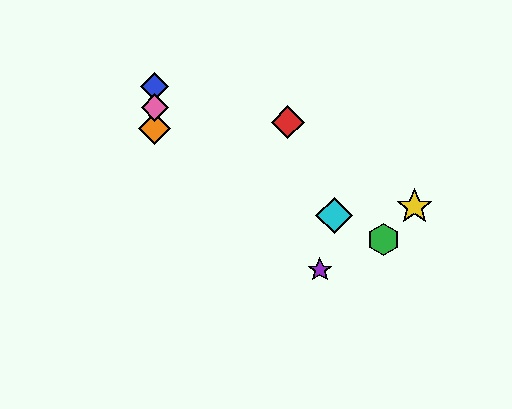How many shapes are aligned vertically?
3 shapes (the blue diamond, the orange diamond, the pink diamond) are aligned vertically.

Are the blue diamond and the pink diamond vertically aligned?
Yes, both are at x≈155.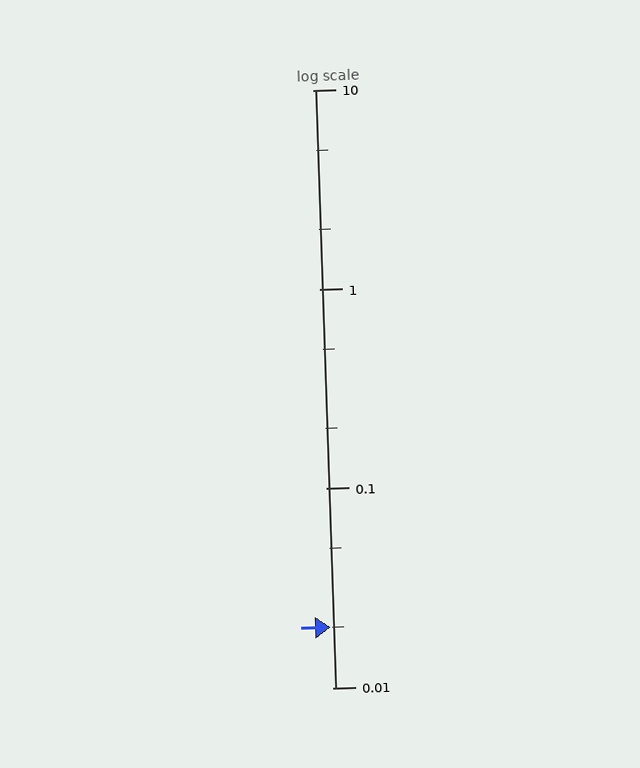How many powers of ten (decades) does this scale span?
The scale spans 3 decades, from 0.01 to 10.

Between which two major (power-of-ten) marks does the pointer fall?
The pointer is between 0.01 and 0.1.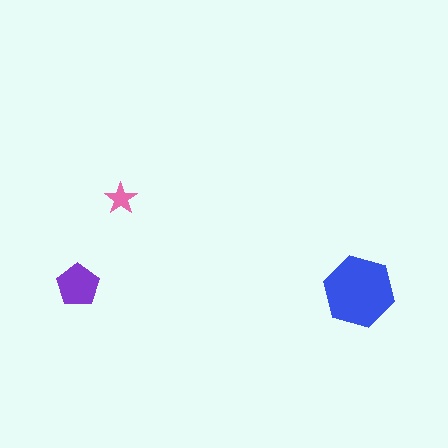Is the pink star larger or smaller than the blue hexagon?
Smaller.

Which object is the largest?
The blue hexagon.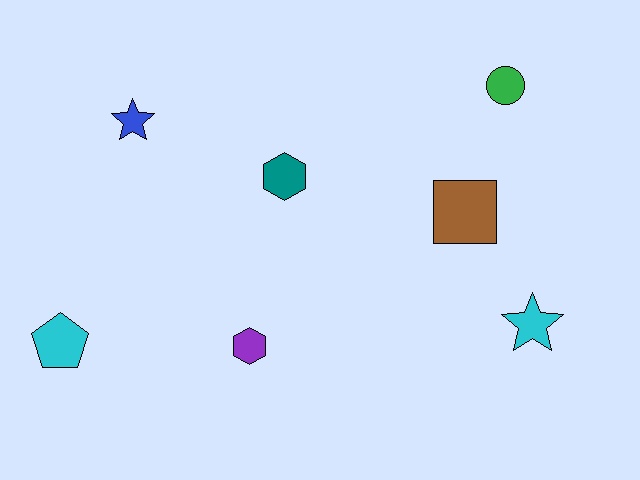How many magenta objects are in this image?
There are no magenta objects.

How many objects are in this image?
There are 7 objects.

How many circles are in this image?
There is 1 circle.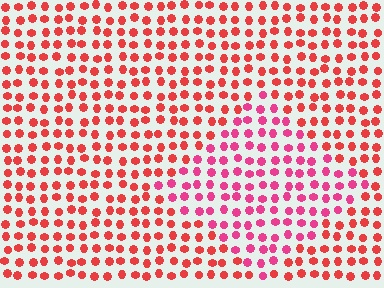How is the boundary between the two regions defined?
The boundary is defined purely by a slight shift in hue (about 28 degrees). Spacing, size, and orientation are identical on both sides.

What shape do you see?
I see a diamond.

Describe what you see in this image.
The image is filled with small red elements in a uniform arrangement. A diamond-shaped region is visible where the elements are tinted to a slightly different hue, forming a subtle color boundary.